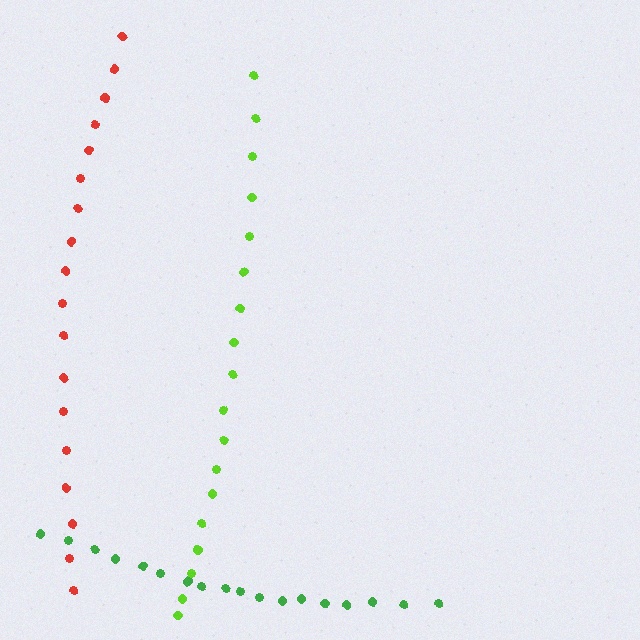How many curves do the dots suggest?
There are 3 distinct paths.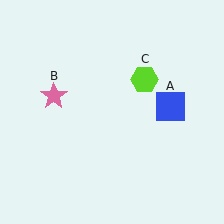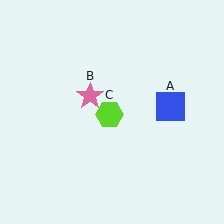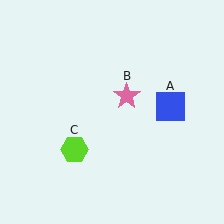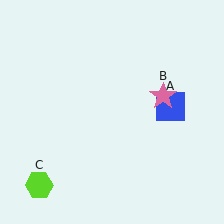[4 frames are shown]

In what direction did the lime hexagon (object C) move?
The lime hexagon (object C) moved down and to the left.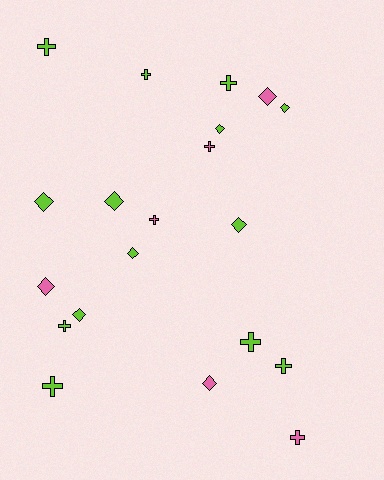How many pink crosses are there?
There are 3 pink crosses.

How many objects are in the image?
There are 20 objects.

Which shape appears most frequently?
Cross, with 10 objects.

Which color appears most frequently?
Lime, with 14 objects.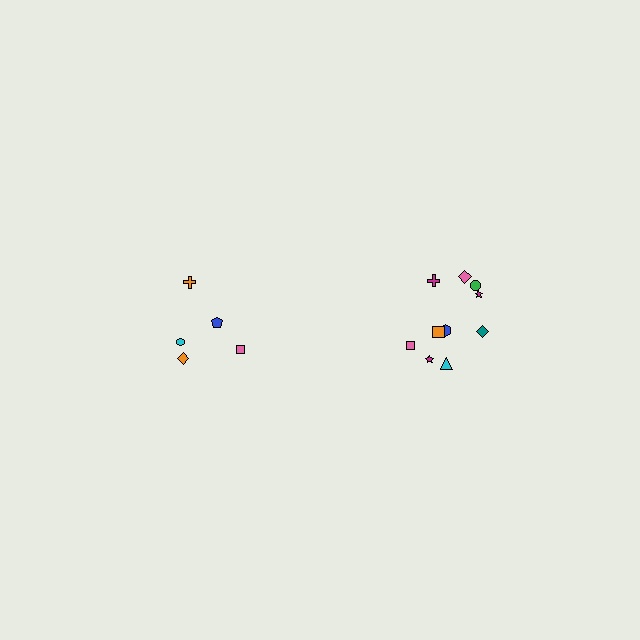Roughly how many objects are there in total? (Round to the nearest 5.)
Roughly 15 objects in total.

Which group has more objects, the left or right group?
The right group.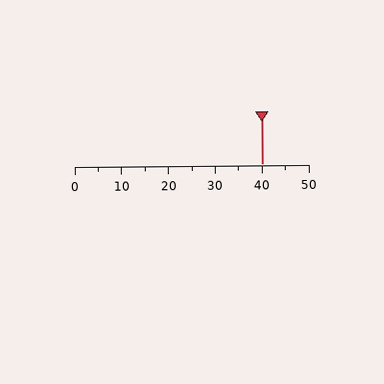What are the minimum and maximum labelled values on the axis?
The axis runs from 0 to 50.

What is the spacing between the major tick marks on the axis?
The major ticks are spaced 10 apart.